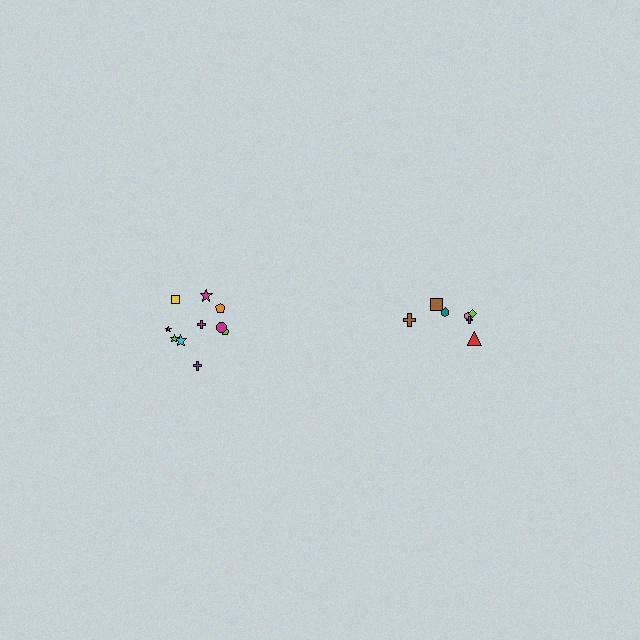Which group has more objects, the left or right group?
The left group.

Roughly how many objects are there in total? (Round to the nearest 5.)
Roughly 15 objects in total.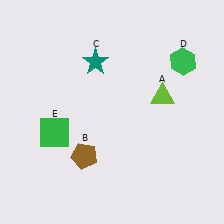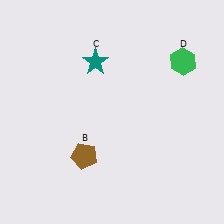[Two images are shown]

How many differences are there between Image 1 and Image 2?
There are 2 differences between the two images.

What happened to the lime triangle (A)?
The lime triangle (A) was removed in Image 2. It was in the top-right area of Image 1.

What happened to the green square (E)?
The green square (E) was removed in Image 2. It was in the bottom-left area of Image 1.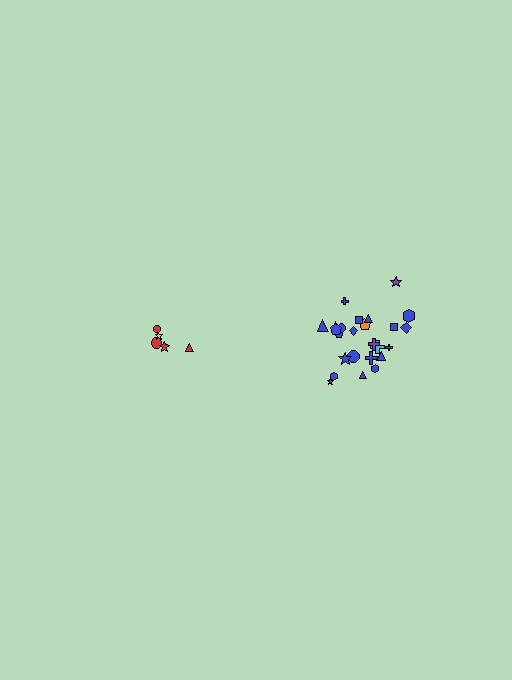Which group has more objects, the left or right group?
The right group.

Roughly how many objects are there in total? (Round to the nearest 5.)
Roughly 30 objects in total.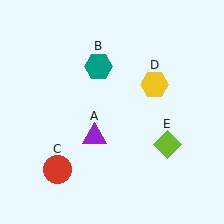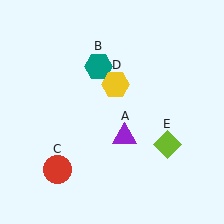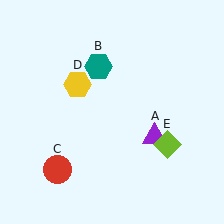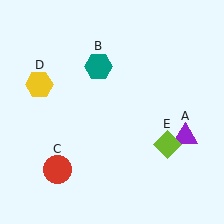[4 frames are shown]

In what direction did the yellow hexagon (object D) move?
The yellow hexagon (object D) moved left.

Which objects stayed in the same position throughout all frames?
Teal hexagon (object B) and red circle (object C) and lime diamond (object E) remained stationary.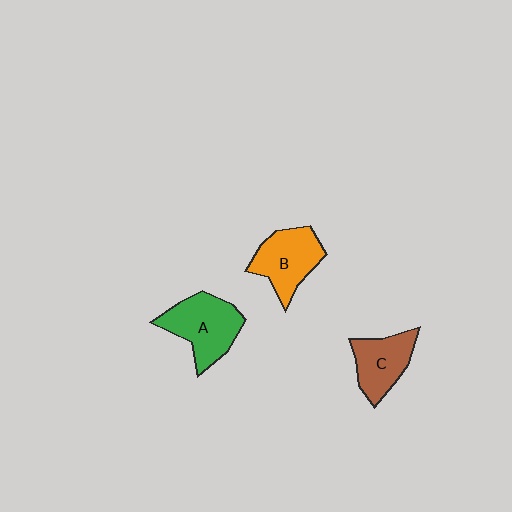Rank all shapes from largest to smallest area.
From largest to smallest: A (green), B (orange), C (brown).